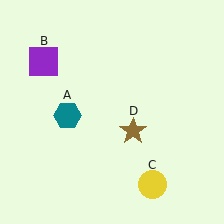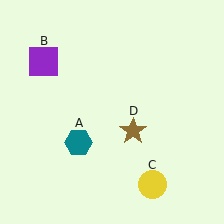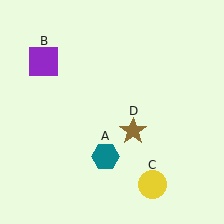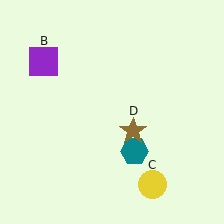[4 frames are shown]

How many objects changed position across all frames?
1 object changed position: teal hexagon (object A).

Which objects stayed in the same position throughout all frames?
Purple square (object B) and yellow circle (object C) and brown star (object D) remained stationary.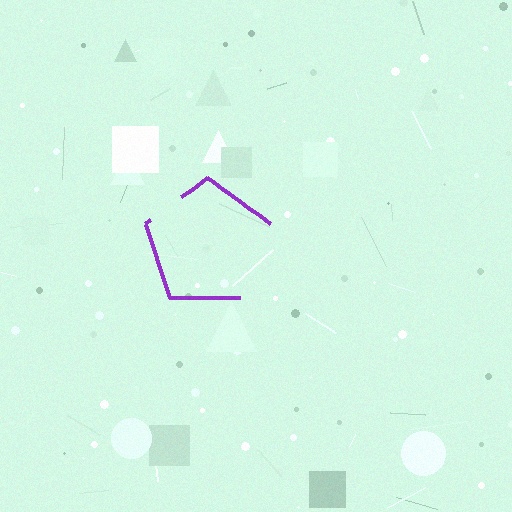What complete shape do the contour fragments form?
The contour fragments form a pentagon.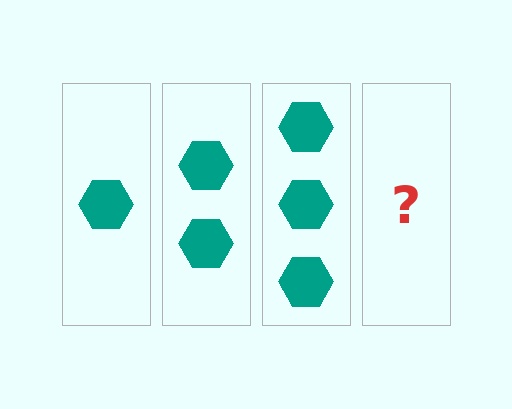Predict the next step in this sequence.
The next step is 4 hexagons.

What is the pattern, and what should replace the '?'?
The pattern is that each step adds one more hexagon. The '?' should be 4 hexagons.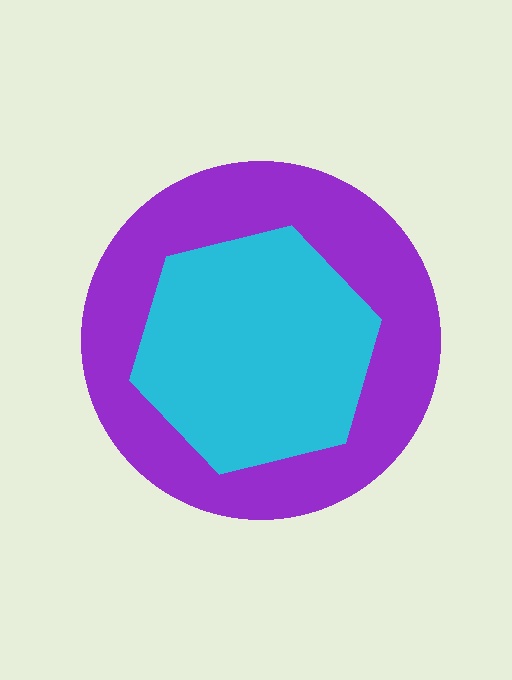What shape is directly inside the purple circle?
The cyan hexagon.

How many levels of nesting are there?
2.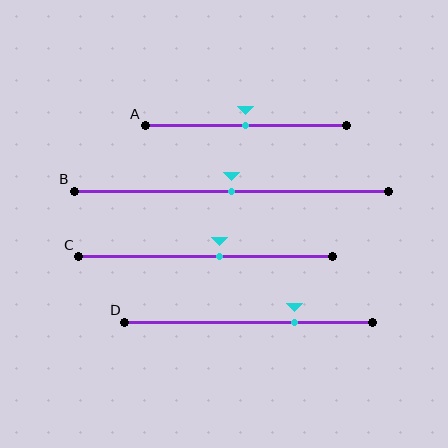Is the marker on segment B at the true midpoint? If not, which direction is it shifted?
Yes, the marker on segment B is at the true midpoint.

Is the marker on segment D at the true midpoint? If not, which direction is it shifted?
No, the marker on segment D is shifted to the right by about 18% of the segment length.